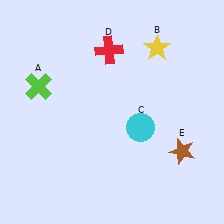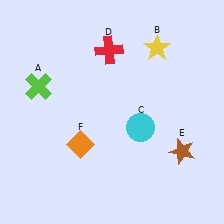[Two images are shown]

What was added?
An orange diamond (F) was added in Image 2.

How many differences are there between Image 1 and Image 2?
There is 1 difference between the two images.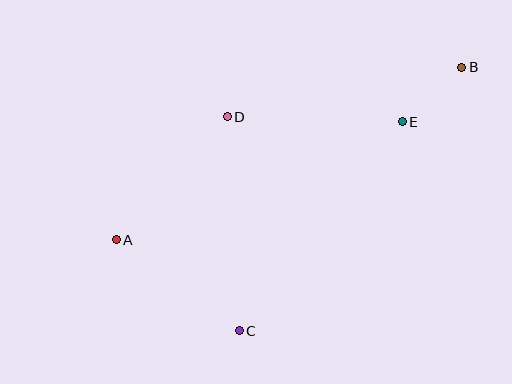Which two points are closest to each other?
Points B and E are closest to each other.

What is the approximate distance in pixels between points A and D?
The distance between A and D is approximately 166 pixels.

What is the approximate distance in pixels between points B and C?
The distance between B and C is approximately 345 pixels.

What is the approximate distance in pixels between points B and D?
The distance between B and D is approximately 239 pixels.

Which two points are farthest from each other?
Points A and B are farthest from each other.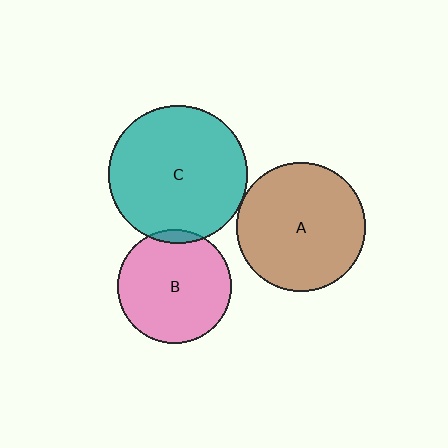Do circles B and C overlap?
Yes.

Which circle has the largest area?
Circle C (teal).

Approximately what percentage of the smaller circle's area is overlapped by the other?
Approximately 5%.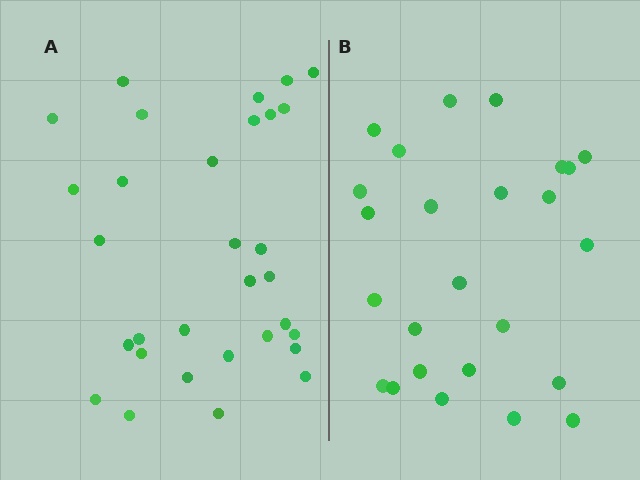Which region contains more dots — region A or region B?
Region A (the left region) has more dots.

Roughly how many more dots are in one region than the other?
Region A has about 6 more dots than region B.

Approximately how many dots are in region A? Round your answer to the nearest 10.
About 30 dots. (The exact count is 31, which rounds to 30.)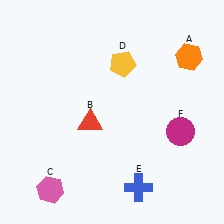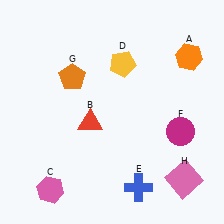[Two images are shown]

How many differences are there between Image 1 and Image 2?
There are 2 differences between the two images.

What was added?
An orange pentagon (G), a pink square (H) were added in Image 2.